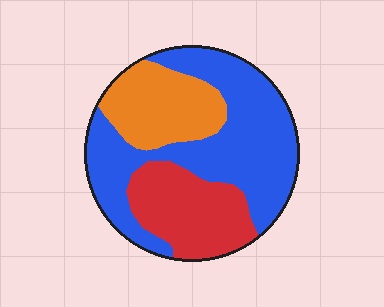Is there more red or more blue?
Blue.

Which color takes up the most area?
Blue, at roughly 55%.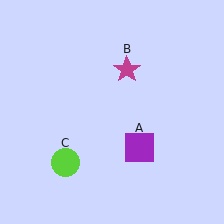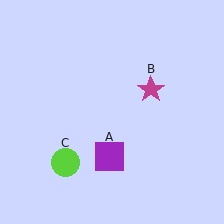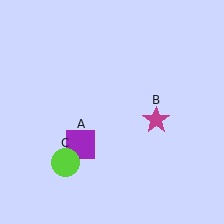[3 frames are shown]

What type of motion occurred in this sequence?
The purple square (object A), magenta star (object B) rotated clockwise around the center of the scene.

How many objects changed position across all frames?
2 objects changed position: purple square (object A), magenta star (object B).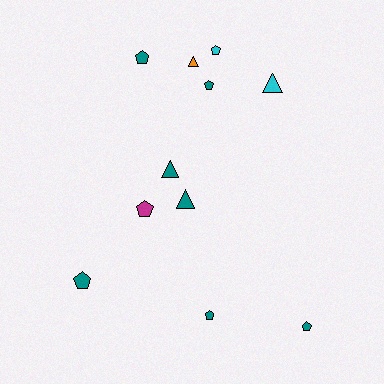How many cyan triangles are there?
There is 1 cyan triangle.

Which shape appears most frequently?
Pentagon, with 7 objects.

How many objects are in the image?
There are 11 objects.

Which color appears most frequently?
Teal, with 7 objects.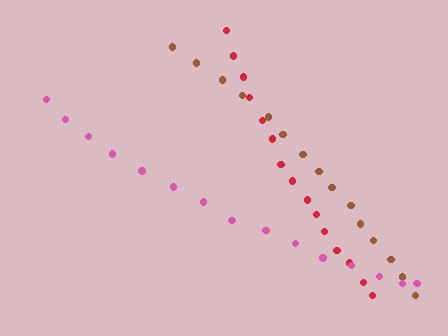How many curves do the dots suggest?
There are 3 distinct paths.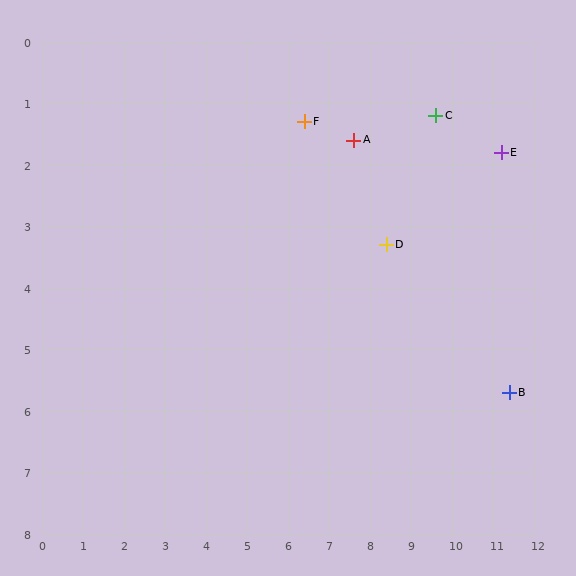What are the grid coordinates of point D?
Point D is at approximately (8.4, 3.3).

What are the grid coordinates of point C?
Point C is at approximately (9.6, 1.2).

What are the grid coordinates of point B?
Point B is at approximately (11.4, 5.7).